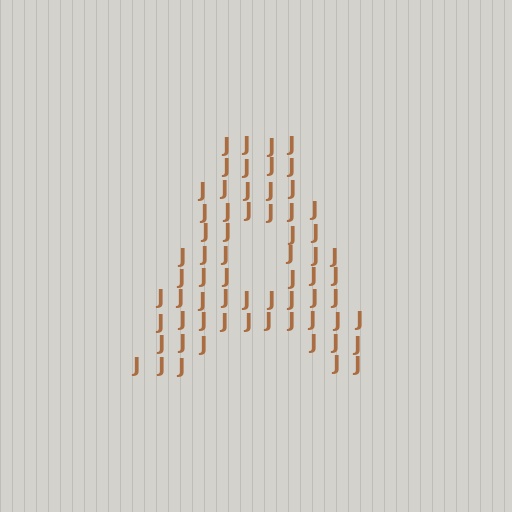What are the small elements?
The small elements are letter J's.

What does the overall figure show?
The overall figure shows the letter A.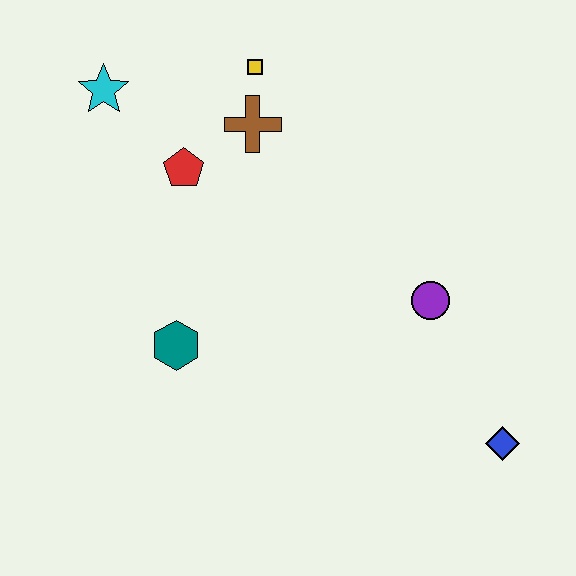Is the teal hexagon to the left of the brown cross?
Yes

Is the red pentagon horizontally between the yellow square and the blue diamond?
No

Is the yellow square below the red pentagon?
No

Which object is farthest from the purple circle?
The cyan star is farthest from the purple circle.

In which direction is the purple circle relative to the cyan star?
The purple circle is to the right of the cyan star.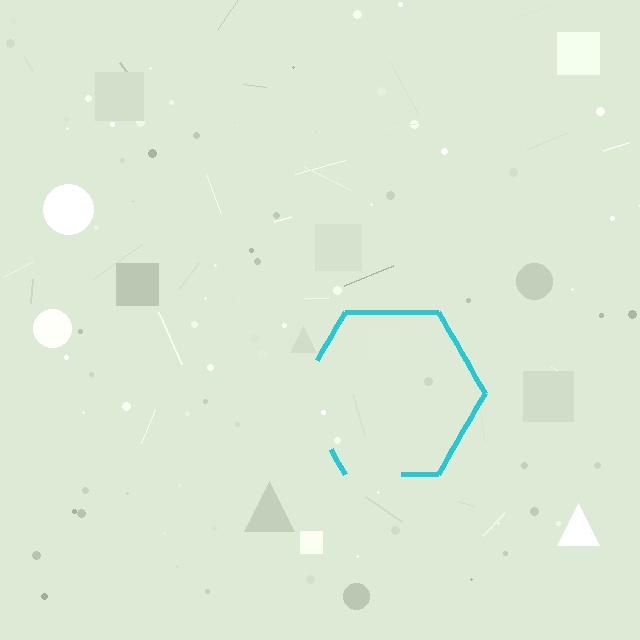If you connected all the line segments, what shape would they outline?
They would outline a hexagon.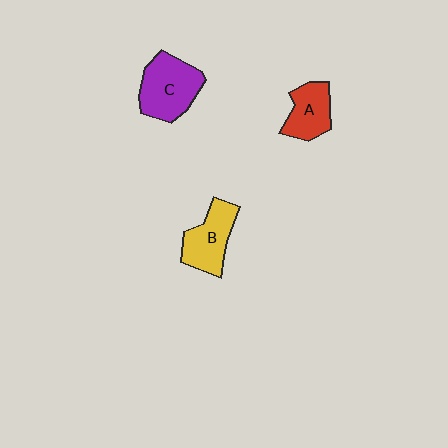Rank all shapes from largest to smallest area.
From largest to smallest: C (purple), B (yellow), A (red).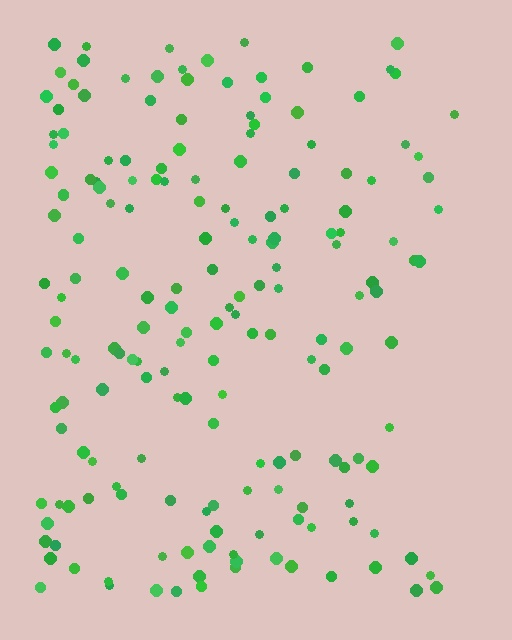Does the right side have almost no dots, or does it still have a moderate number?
Still a moderate number, just noticeably fewer than the left.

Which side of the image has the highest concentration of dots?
The left.